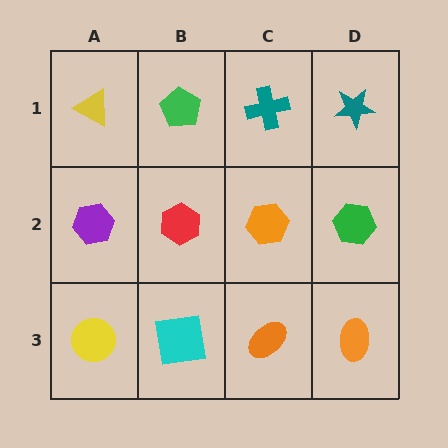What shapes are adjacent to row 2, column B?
A green pentagon (row 1, column B), a cyan square (row 3, column B), a purple hexagon (row 2, column A), an orange hexagon (row 2, column C).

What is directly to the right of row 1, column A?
A green pentagon.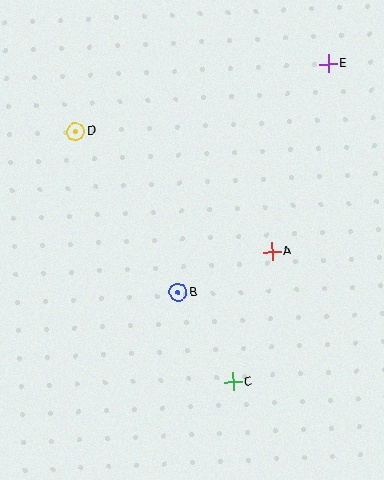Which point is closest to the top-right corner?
Point E is closest to the top-right corner.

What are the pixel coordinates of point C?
Point C is at (233, 382).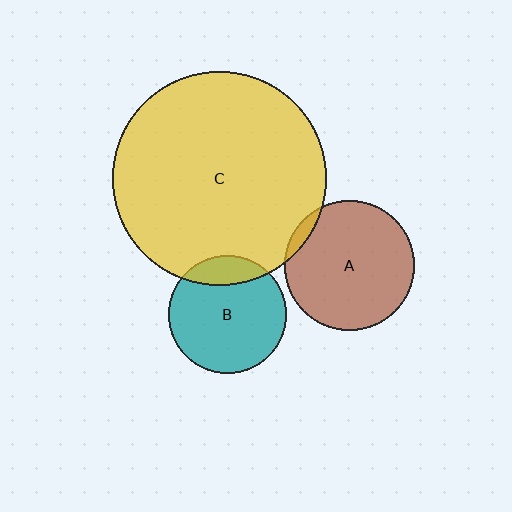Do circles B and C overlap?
Yes.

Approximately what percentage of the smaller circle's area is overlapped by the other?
Approximately 15%.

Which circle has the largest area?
Circle C (yellow).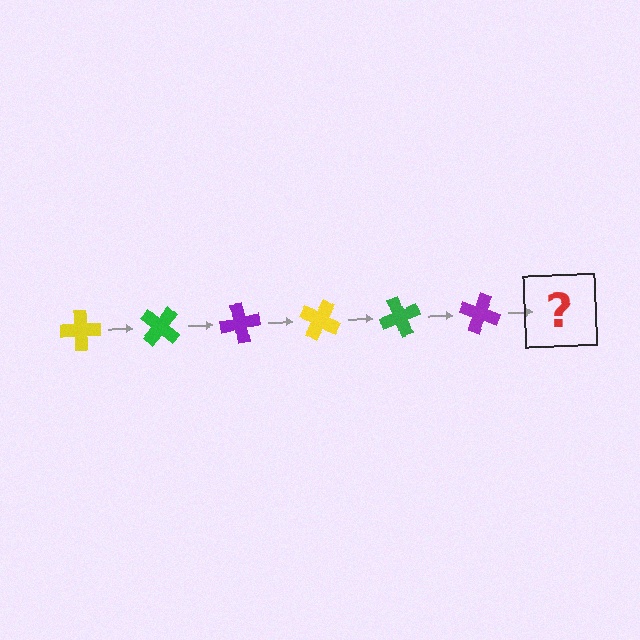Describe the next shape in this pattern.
It should be a yellow cross, rotated 240 degrees from the start.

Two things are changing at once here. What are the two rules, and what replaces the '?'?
The two rules are that it rotates 40 degrees each step and the color cycles through yellow, green, and purple. The '?' should be a yellow cross, rotated 240 degrees from the start.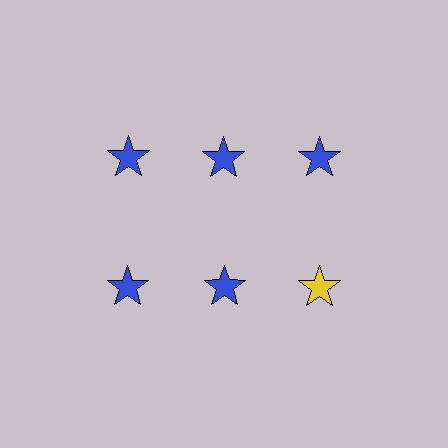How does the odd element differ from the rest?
It has a different color: yellow instead of blue.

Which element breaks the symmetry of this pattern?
The yellow star in the second row, center column breaks the symmetry. All other shapes are blue stars.